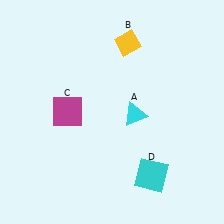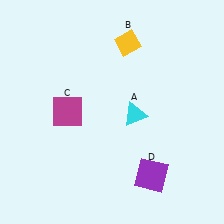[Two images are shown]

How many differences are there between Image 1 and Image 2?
There is 1 difference between the two images.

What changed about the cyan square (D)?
In Image 1, D is cyan. In Image 2, it changed to purple.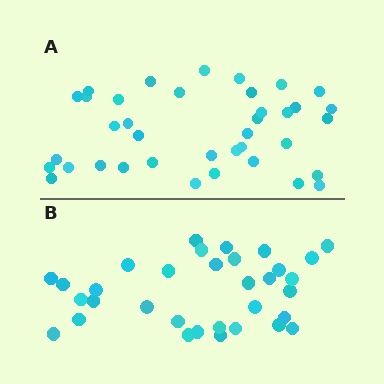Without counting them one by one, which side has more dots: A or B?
Region A (the top region) has more dots.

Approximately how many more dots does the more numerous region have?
Region A has about 5 more dots than region B.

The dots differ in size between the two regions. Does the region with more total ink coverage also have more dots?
No. Region B has more total ink coverage because its dots are larger, but region A actually contains more individual dots. Total area can be misleading — the number of items is what matters here.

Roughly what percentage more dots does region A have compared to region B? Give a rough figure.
About 15% more.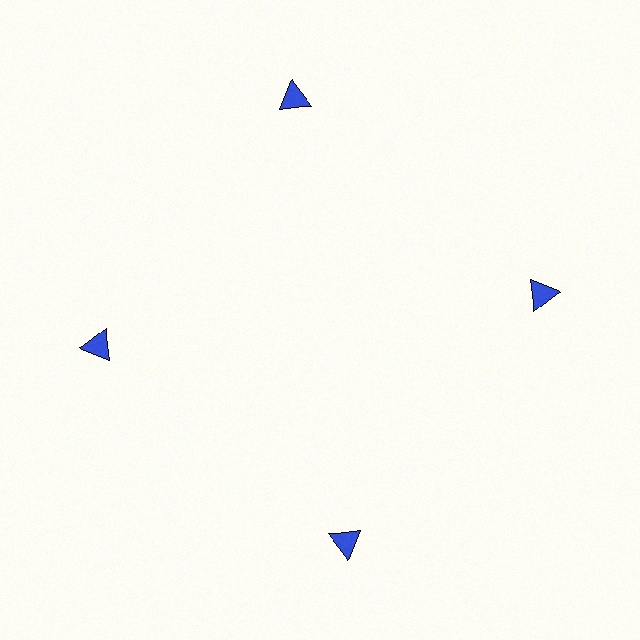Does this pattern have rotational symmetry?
Yes, this pattern has 4-fold rotational symmetry. It looks the same after rotating 90 degrees around the center.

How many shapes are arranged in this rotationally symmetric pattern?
There are 4 shapes, arranged in 4 groups of 1.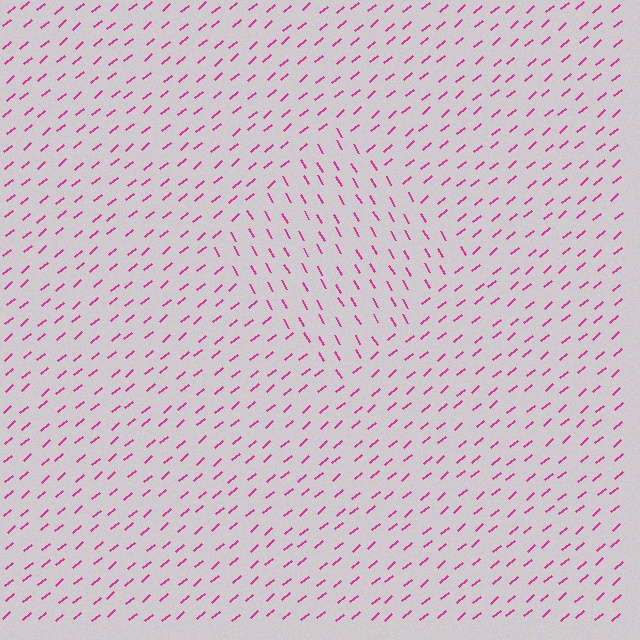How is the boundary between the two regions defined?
The boundary is defined purely by a change in line orientation (approximately 80 degrees difference). All lines are the same color and thickness.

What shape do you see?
I see a diamond.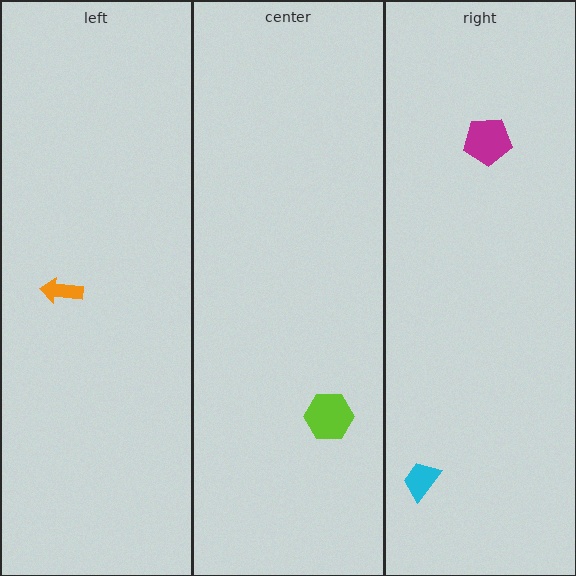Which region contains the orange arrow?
The left region.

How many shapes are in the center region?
1.